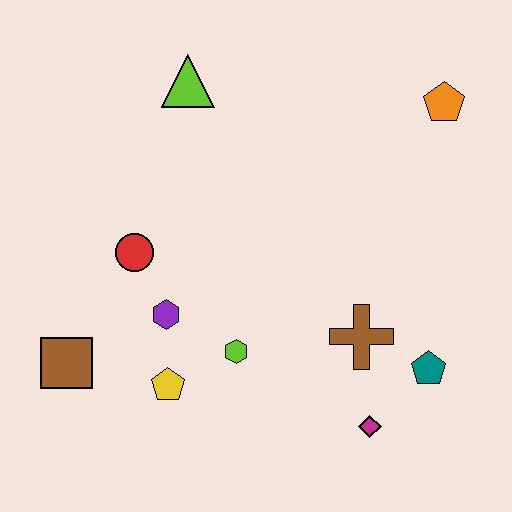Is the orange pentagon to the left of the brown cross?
No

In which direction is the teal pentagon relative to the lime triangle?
The teal pentagon is below the lime triangle.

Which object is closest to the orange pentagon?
The brown cross is closest to the orange pentagon.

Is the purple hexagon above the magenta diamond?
Yes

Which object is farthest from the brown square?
The orange pentagon is farthest from the brown square.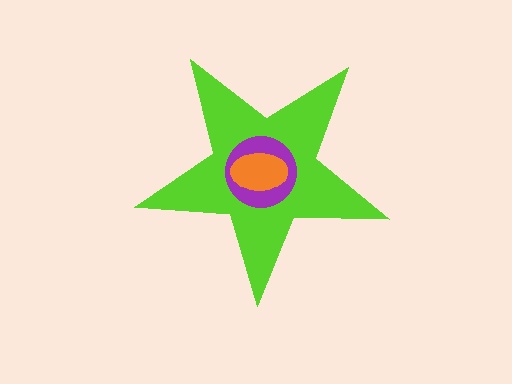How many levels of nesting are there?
3.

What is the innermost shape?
The orange ellipse.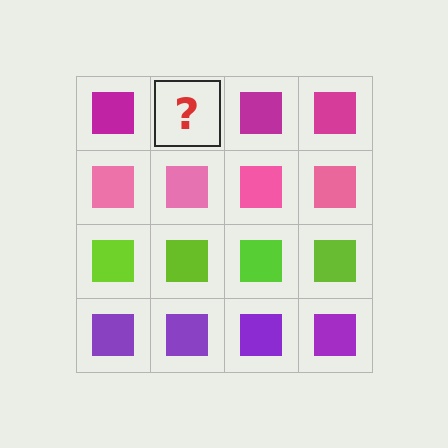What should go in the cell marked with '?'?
The missing cell should contain a magenta square.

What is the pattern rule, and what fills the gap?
The rule is that each row has a consistent color. The gap should be filled with a magenta square.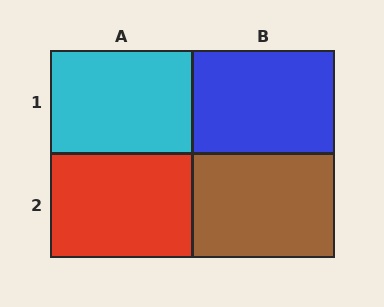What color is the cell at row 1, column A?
Cyan.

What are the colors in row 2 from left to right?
Red, brown.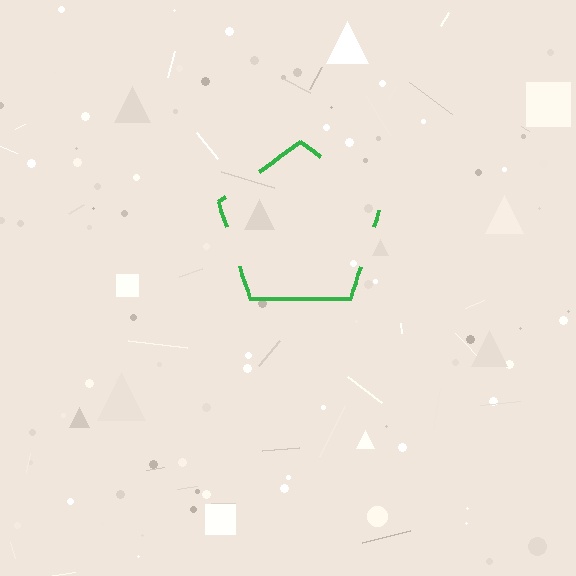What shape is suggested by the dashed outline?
The dashed outline suggests a pentagon.